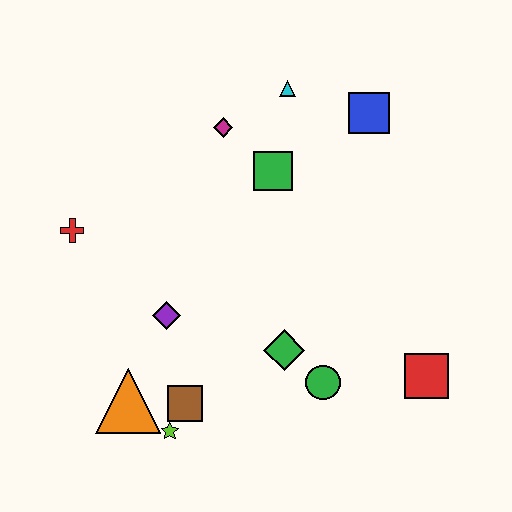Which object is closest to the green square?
The magenta diamond is closest to the green square.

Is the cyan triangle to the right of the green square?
Yes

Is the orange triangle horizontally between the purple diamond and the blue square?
No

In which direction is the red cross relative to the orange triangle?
The red cross is above the orange triangle.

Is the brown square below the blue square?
Yes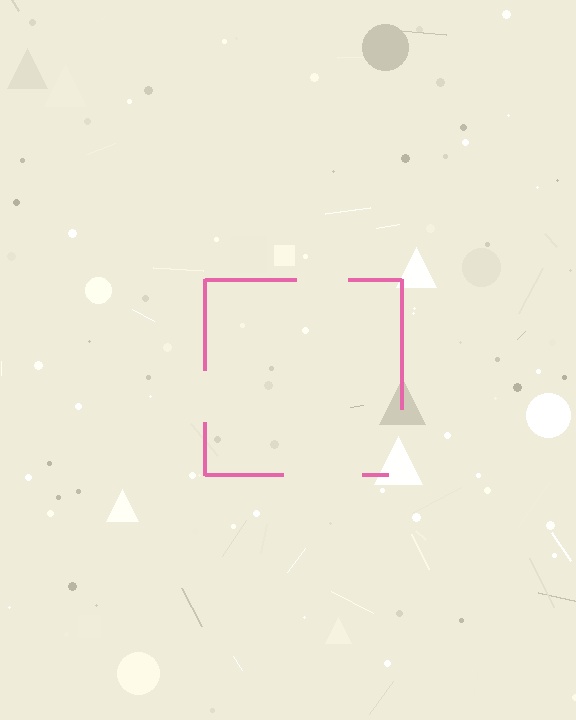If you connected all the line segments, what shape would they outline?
They would outline a square.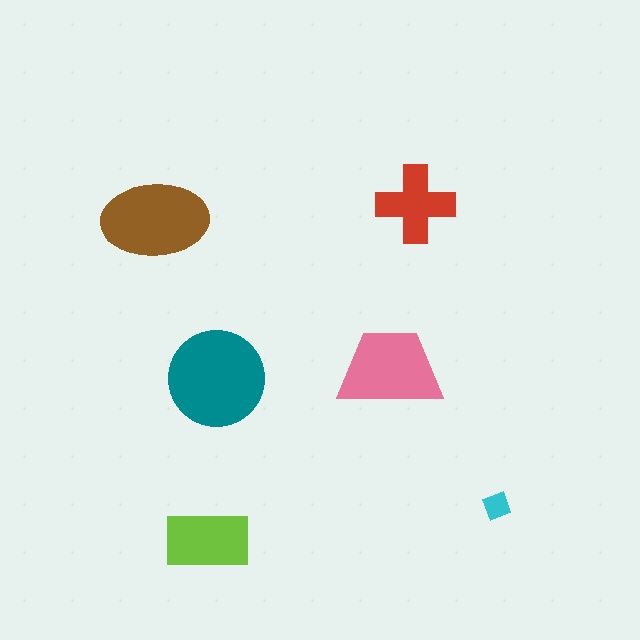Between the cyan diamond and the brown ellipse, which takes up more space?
The brown ellipse.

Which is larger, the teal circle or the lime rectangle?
The teal circle.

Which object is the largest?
The teal circle.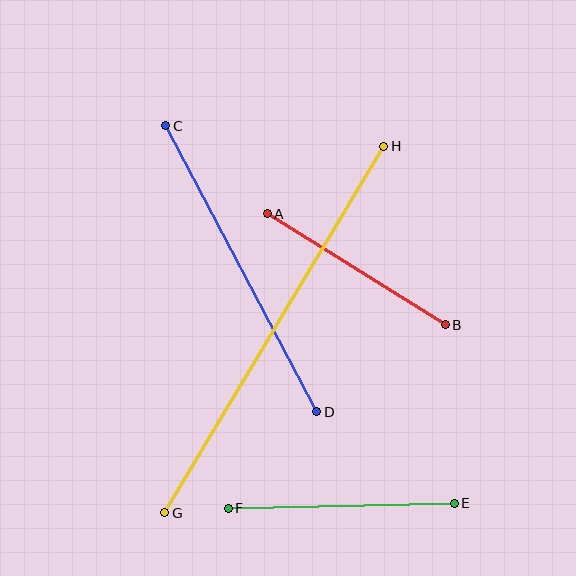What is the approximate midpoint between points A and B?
The midpoint is at approximately (356, 269) pixels.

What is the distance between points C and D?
The distance is approximately 323 pixels.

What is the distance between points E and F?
The distance is approximately 226 pixels.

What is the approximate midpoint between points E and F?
The midpoint is at approximately (341, 506) pixels.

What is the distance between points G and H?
The distance is approximately 427 pixels.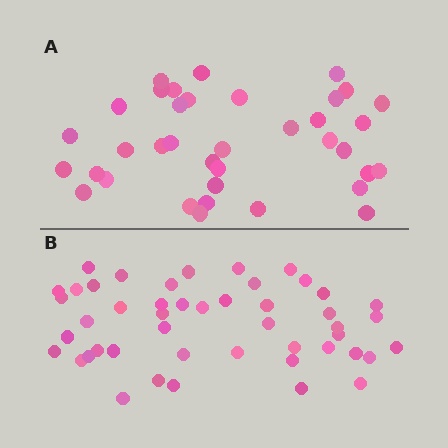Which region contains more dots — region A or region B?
Region B (the bottom region) has more dots.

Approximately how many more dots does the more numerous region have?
Region B has roughly 10 or so more dots than region A.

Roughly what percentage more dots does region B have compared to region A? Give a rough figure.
About 25% more.